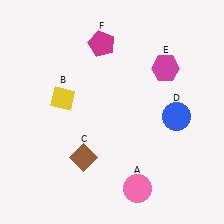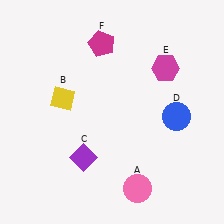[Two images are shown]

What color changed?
The diamond (C) changed from brown in Image 1 to purple in Image 2.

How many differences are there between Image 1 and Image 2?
There is 1 difference between the two images.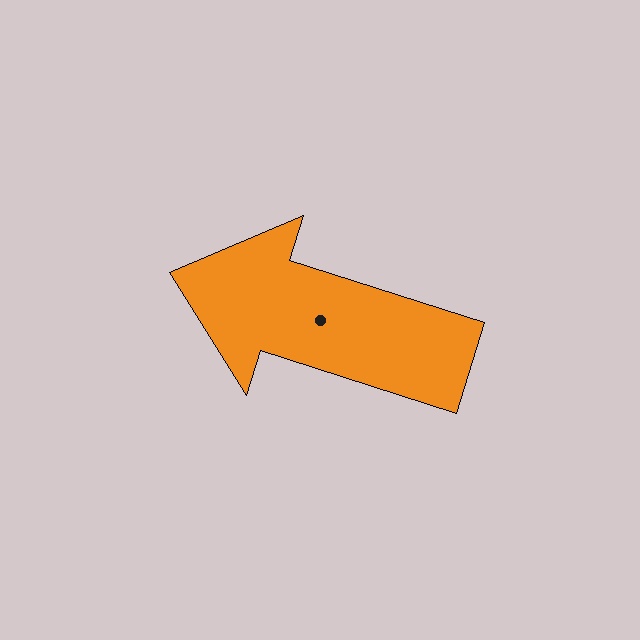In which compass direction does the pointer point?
West.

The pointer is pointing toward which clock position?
Roughly 10 o'clock.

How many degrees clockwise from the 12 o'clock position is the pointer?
Approximately 288 degrees.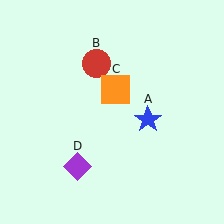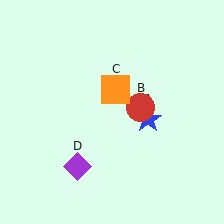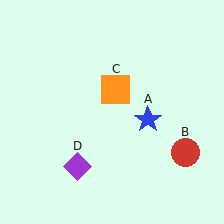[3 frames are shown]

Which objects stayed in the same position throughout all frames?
Blue star (object A) and orange square (object C) and purple diamond (object D) remained stationary.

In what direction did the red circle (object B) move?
The red circle (object B) moved down and to the right.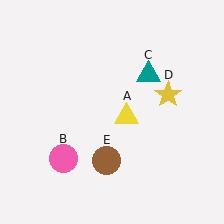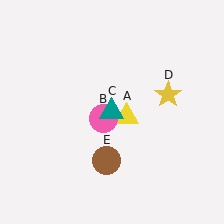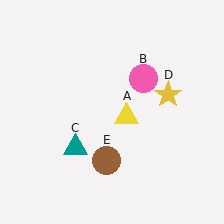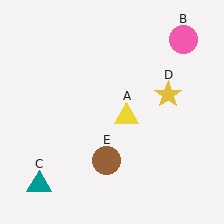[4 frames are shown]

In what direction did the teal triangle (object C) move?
The teal triangle (object C) moved down and to the left.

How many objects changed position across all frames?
2 objects changed position: pink circle (object B), teal triangle (object C).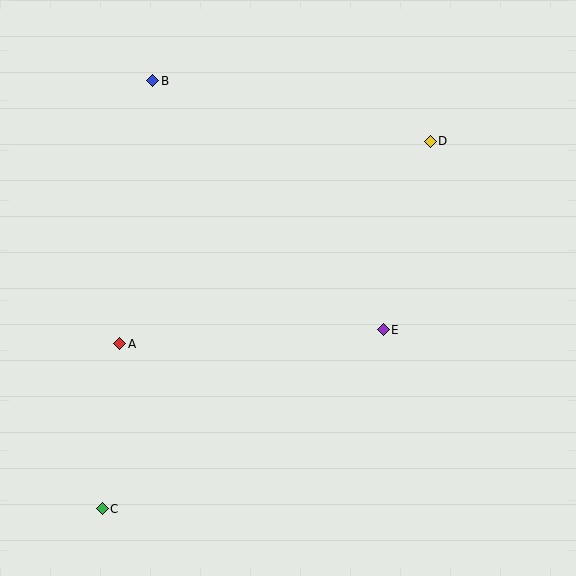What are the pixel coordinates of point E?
Point E is at (383, 330).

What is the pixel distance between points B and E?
The distance between B and E is 339 pixels.